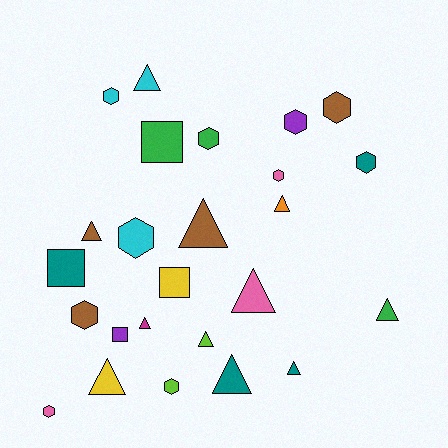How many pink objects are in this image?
There are 3 pink objects.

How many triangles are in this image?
There are 11 triangles.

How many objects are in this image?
There are 25 objects.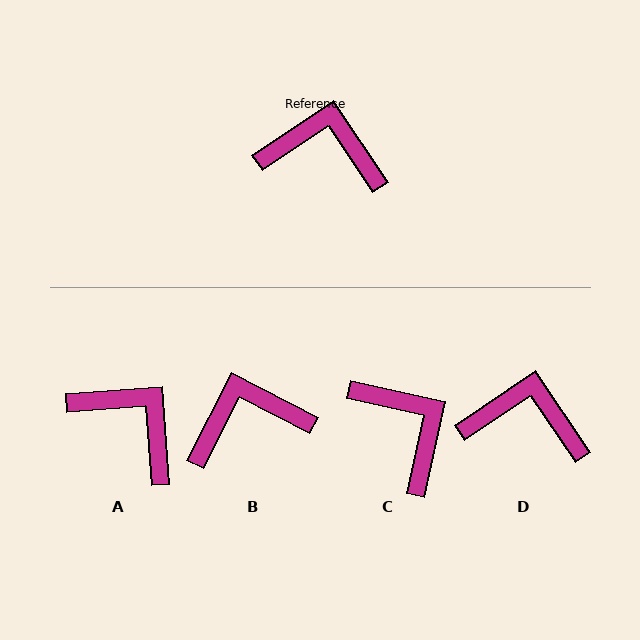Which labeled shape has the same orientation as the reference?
D.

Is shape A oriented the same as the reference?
No, it is off by about 30 degrees.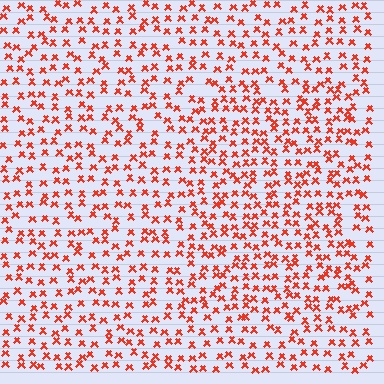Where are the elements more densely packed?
The elements are more densely packed inside the rectangle boundary.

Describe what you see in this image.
The image contains small red elements arranged at two different densities. A rectangle-shaped region is visible where the elements are more densely packed than the surrounding area.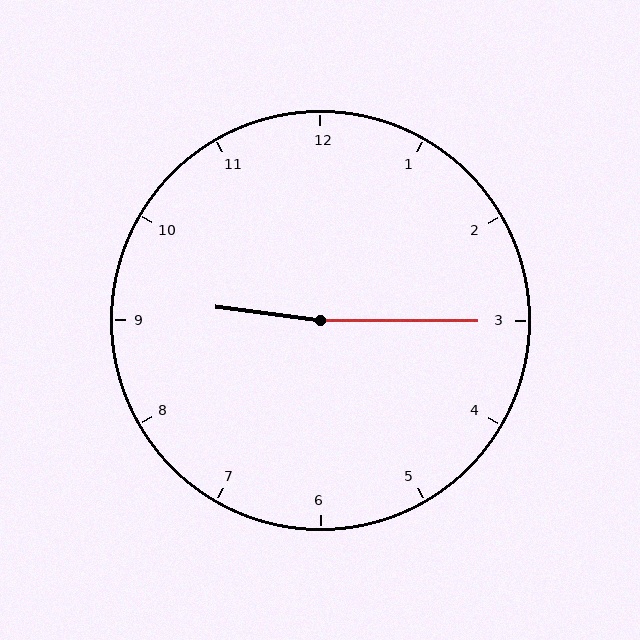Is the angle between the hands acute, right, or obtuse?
It is obtuse.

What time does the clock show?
9:15.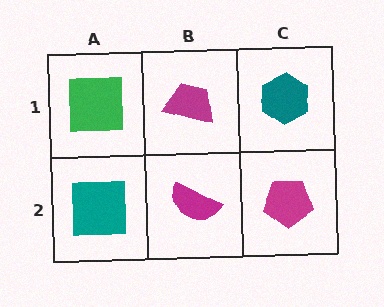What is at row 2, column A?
A teal square.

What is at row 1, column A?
A green square.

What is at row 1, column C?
A teal hexagon.